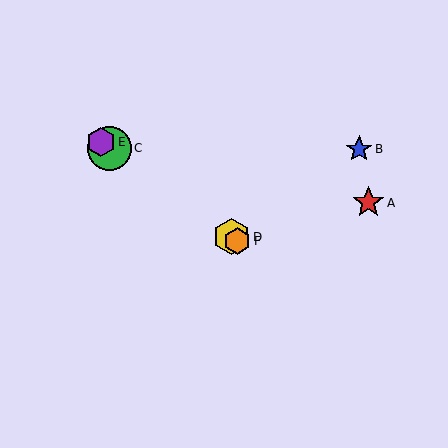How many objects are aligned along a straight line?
4 objects (C, D, E, F) are aligned along a straight line.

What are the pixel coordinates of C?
Object C is at (109, 148).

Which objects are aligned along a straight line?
Objects C, D, E, F are aligned along a straight line.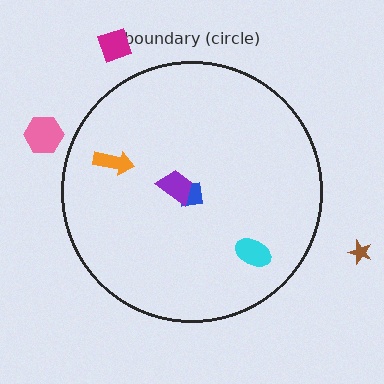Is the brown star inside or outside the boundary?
Outside.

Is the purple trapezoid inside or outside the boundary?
Inside.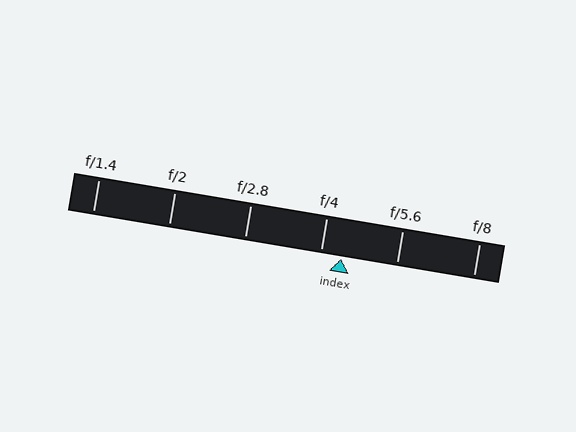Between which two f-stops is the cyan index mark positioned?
The index mark is between f/4 and f/5.6.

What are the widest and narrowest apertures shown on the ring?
The widest aperture shown is f/1.4 and the narrowest is f/8.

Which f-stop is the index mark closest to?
The index mark is closest to f/4.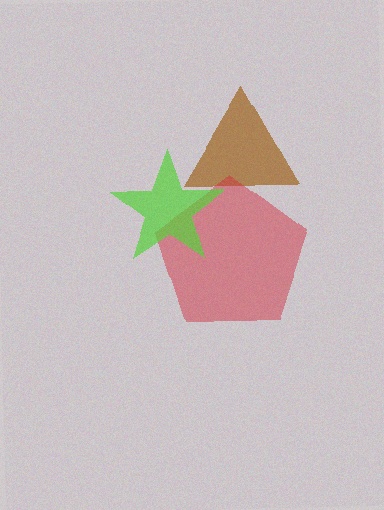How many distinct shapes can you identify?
There are 3 distinct shapes: a brown triangle, a red pentagon, a lime star.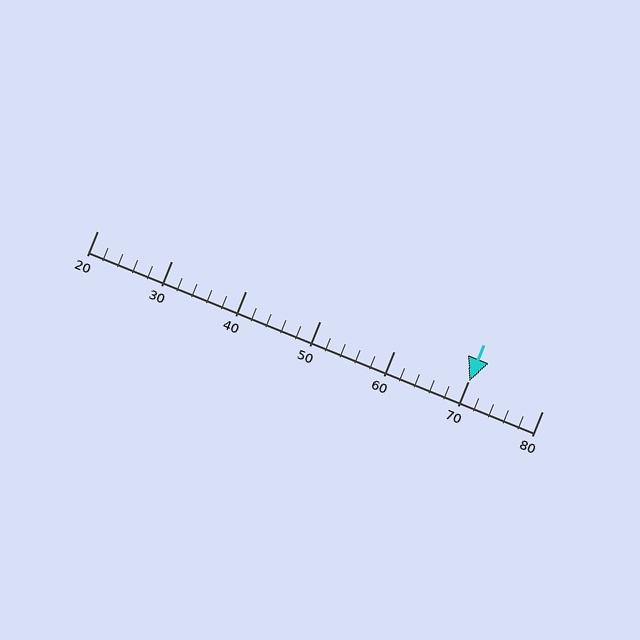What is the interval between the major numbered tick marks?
The major tick marks are spaced 10 units apart.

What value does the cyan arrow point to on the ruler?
The cyan arrow points to approximately 70.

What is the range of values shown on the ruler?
The ruler shows values from 20 to 80.